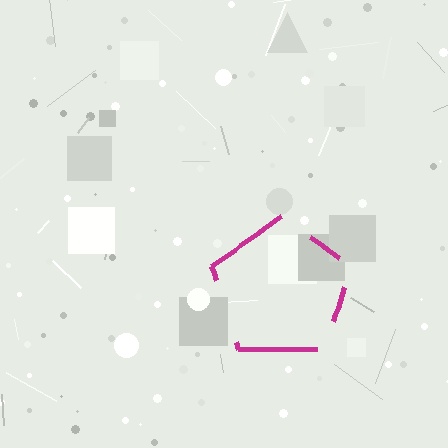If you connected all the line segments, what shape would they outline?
They would outline a pentagon.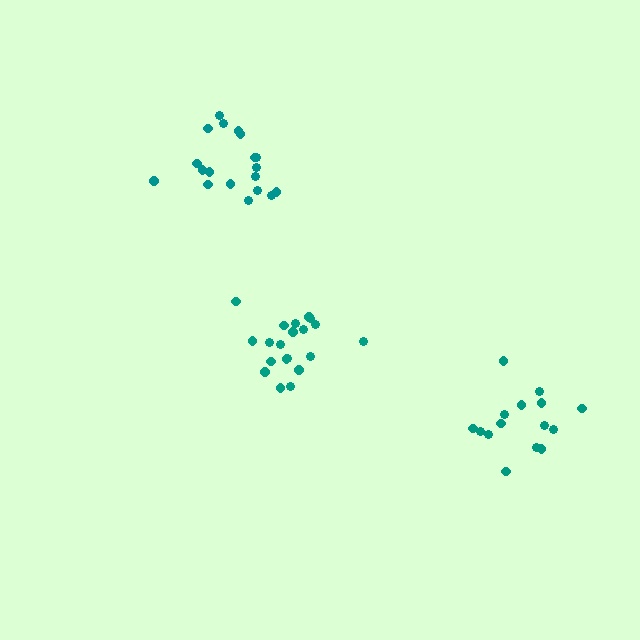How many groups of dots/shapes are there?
There are 3 groups.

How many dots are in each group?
Group 1: 20 dots, Group 2: 19 dots, Group 3: 15 dots (54 total).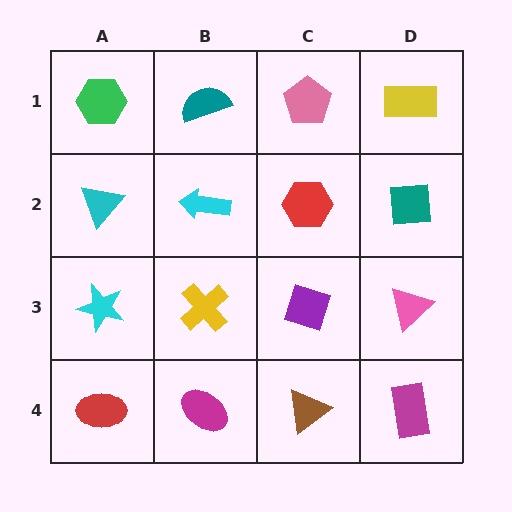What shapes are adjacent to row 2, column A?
A green hexagon (row 1, column A), a cyan star (row 3, column A), a cyan arrow (row 2, column B).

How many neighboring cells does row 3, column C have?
4.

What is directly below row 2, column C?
A purple diamond.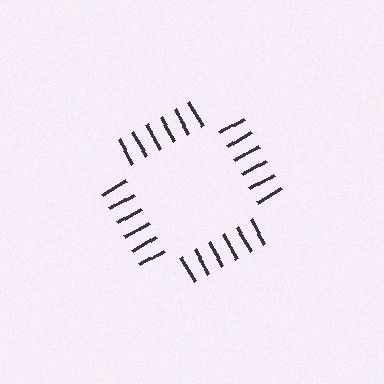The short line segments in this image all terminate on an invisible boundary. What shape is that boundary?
An illusory square — the line segments terminate on its edges but no continuous stroke is drawn.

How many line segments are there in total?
24 — 6 along each of the 4 edges.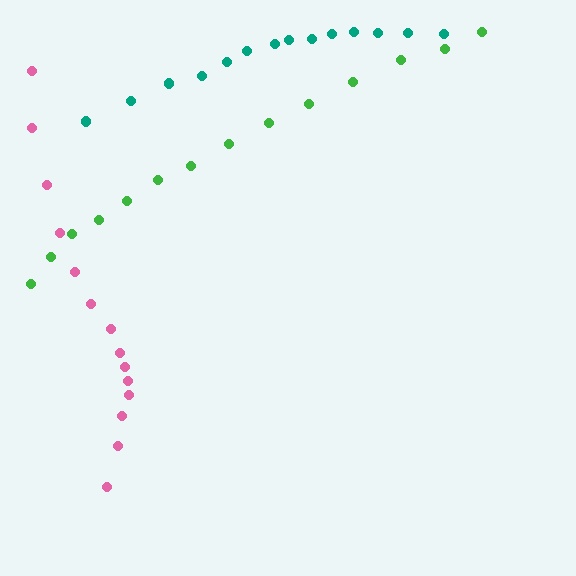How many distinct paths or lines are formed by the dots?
There are 3 distinct paths.